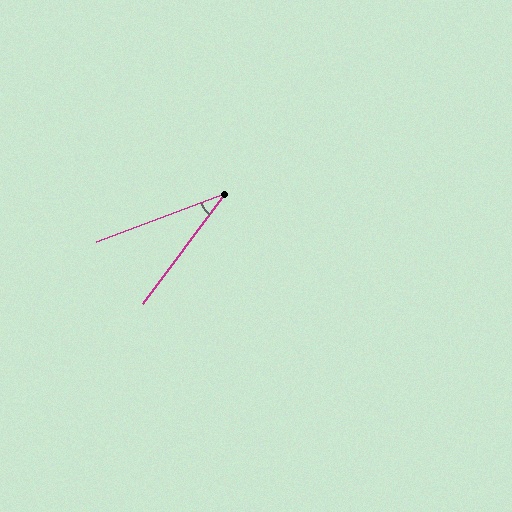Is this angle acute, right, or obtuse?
It is acute.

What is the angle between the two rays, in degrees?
Approximately 33 degrees.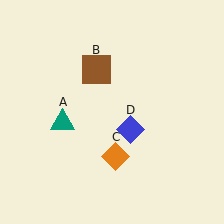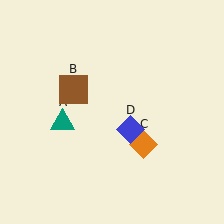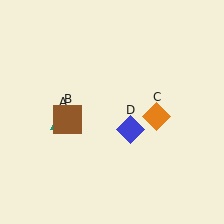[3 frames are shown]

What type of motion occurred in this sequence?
The brown square (object B), orange diamond (object C) rotated counterclockwise around the center of the scene.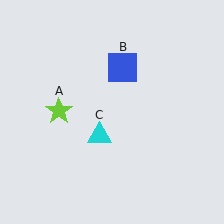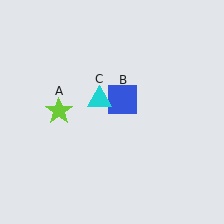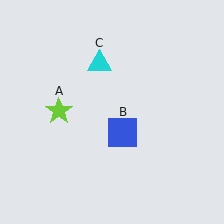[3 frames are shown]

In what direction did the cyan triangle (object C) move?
The cyan triangle (object C) moved up.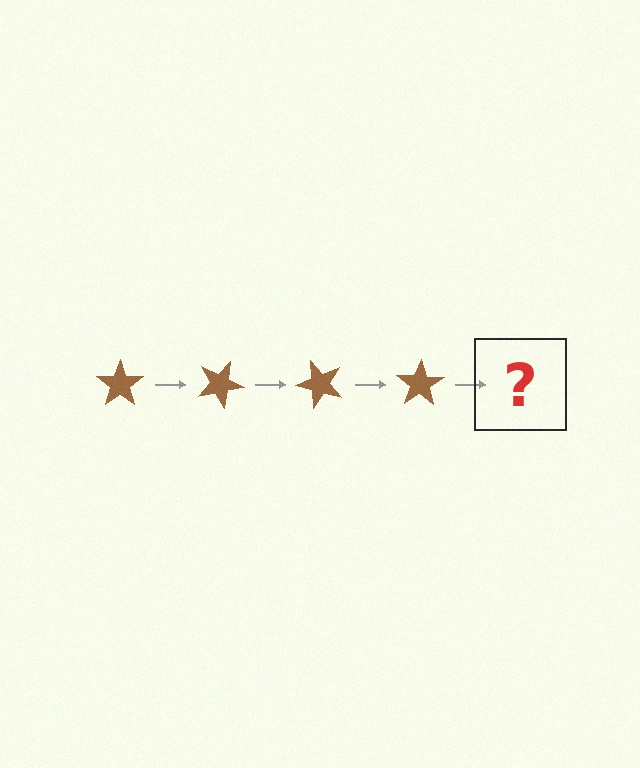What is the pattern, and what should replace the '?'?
The pattern is that the star rotates 25 degrees each step. The '?' should be a brown star rotated 100 degrees.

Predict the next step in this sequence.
The next step is a brown star rotated 100 degrees.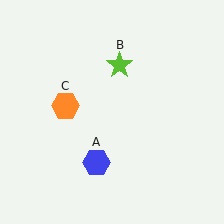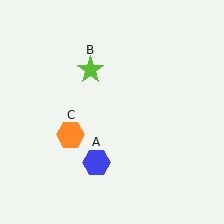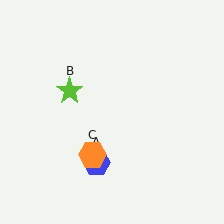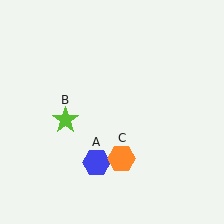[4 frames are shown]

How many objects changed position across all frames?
2 objects changed position: lime star (object B), orange hexagon (object C).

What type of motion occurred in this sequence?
The lime star (object B), orange hexagon (object C) rotated counterclockwise around the center of the scene.